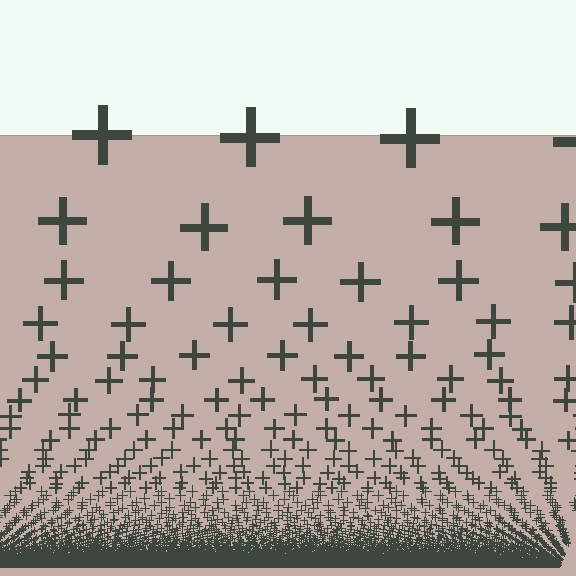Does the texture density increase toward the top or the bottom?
Density increases toward the bottom.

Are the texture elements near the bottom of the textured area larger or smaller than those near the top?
Smaller. The gradient is inverted — elements near the bottom are smaller and denser.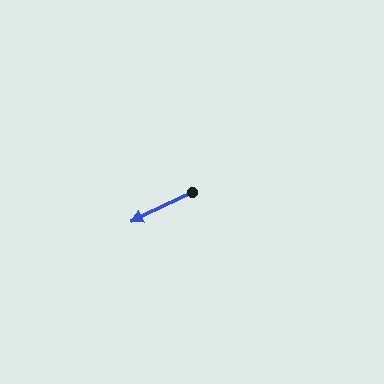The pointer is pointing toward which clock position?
Roughly 8 o'clock.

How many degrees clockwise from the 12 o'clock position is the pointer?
Approximately 244 degrees.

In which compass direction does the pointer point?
Southwest.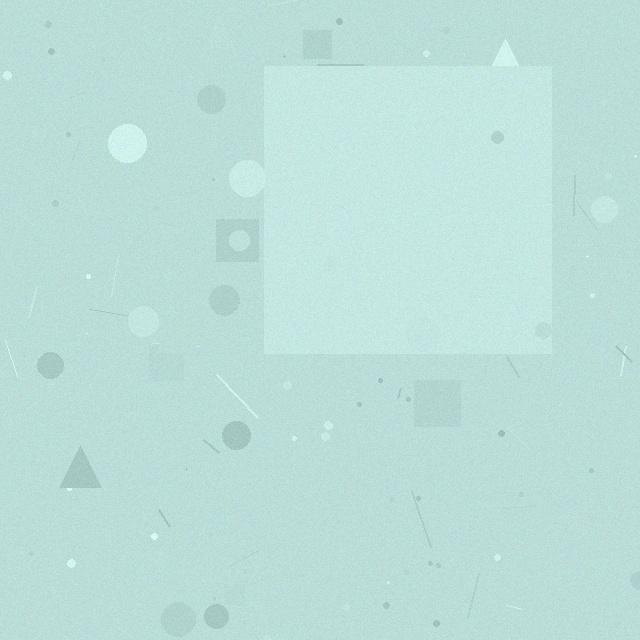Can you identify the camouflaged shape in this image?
The camouflaged shape is a square.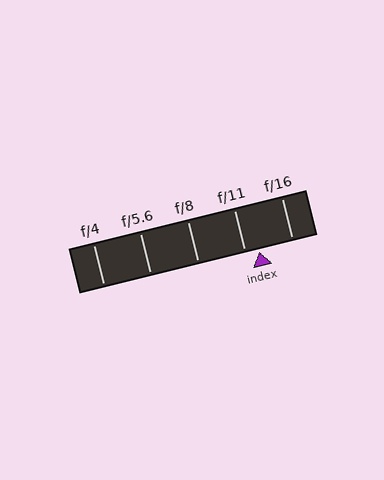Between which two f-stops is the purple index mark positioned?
The index mark is between f/11 and f/16.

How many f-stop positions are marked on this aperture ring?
There are 5 f-stop positions marked.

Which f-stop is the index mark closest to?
The index mark is closest to f/11.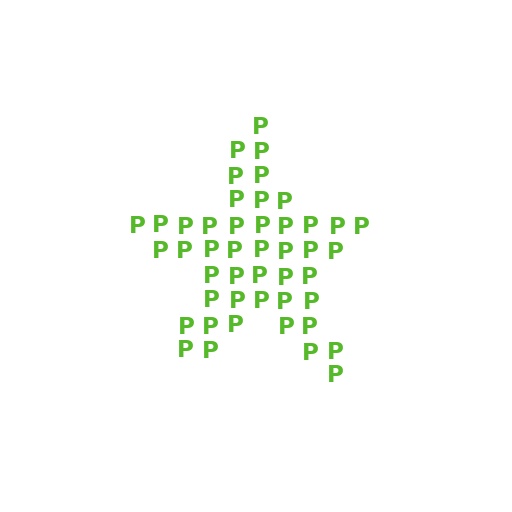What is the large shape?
The large shape is a star.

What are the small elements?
The small elements are letter P's.